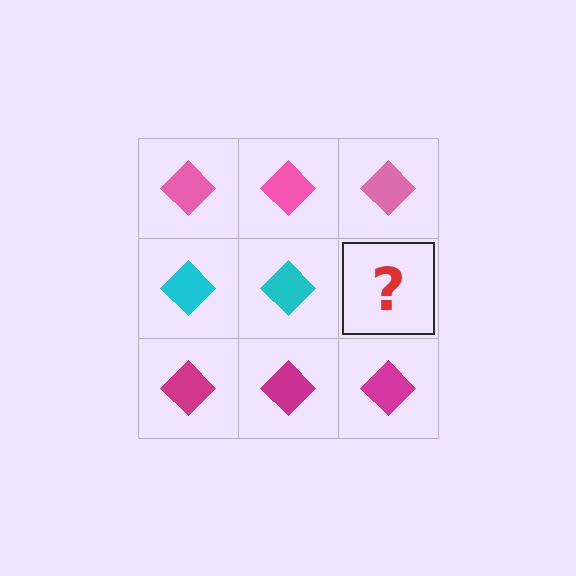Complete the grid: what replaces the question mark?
The question mark should be replaced with a cyan diamond.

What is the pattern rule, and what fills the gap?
The rule is that each row has a consistent color. The gap should be filled with a cyan diamond.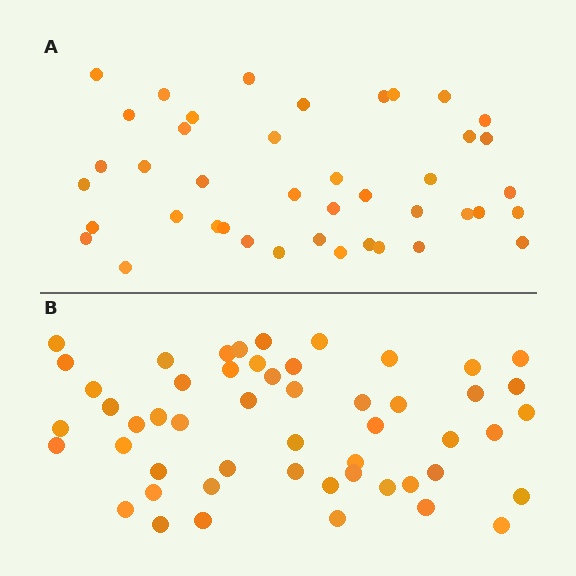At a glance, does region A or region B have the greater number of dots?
Region B (the bottom region) has more dots.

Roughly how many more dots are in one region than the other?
Region B has roughly 10 or so more dots than region A.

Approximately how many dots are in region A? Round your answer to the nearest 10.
About 40 dots. (The exact count is 42, which rounds to 40.)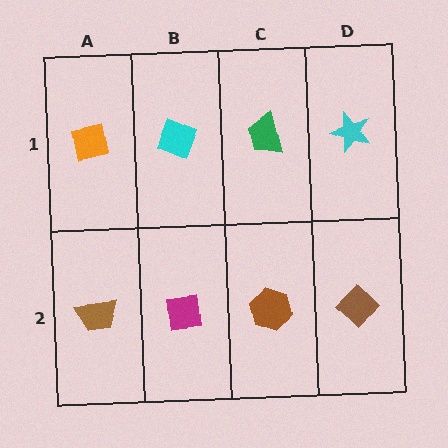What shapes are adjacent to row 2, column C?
A green trapezoid (row 1, column C), a magenta square (row 2, column B), a brown diamond (row 2, column D).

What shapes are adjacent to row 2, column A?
An orange square (row 1, column A), a magenta square (row 2, column B).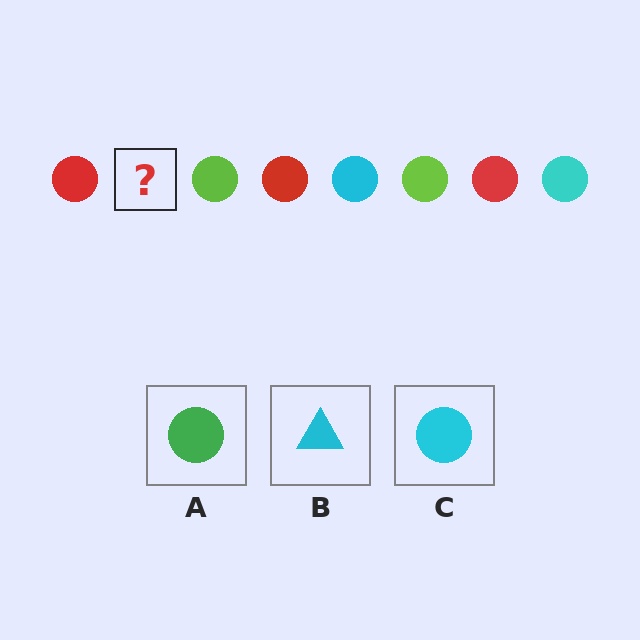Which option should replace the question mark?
Option C.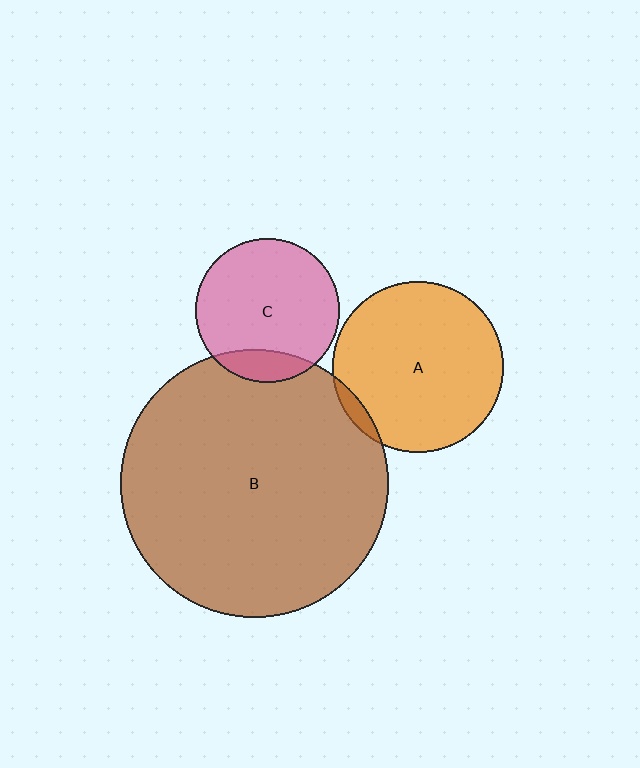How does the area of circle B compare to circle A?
Approximately 2.4 times.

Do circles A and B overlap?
Yes.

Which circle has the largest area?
Circle B (brown).